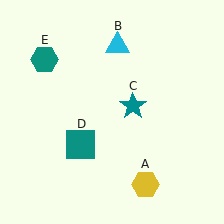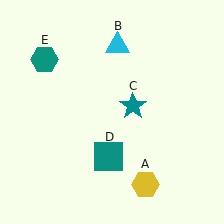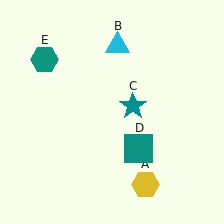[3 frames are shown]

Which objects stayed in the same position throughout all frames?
Yellow hexagon (object A) and cyan triangle (object B) and teal star (object C) and teal hexagon (object E) remained stationary.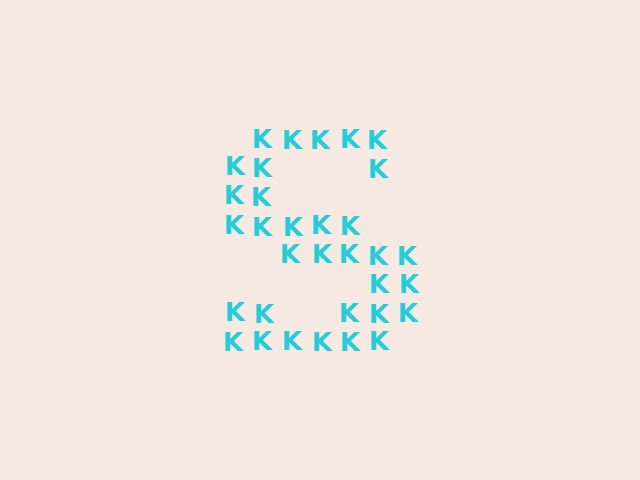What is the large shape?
The large shape is the letter S.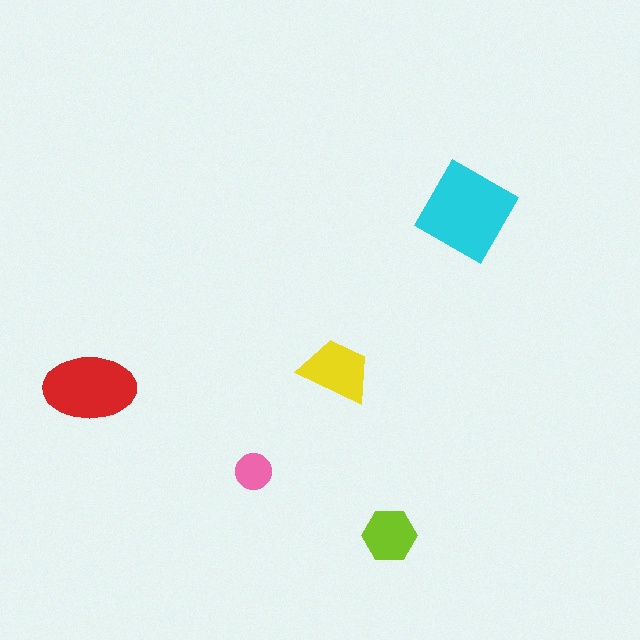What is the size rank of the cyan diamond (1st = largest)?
1st.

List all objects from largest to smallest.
The cyan diamond, the red ellipse, the yellow trapezoid, the lime hexagon, the pink circle.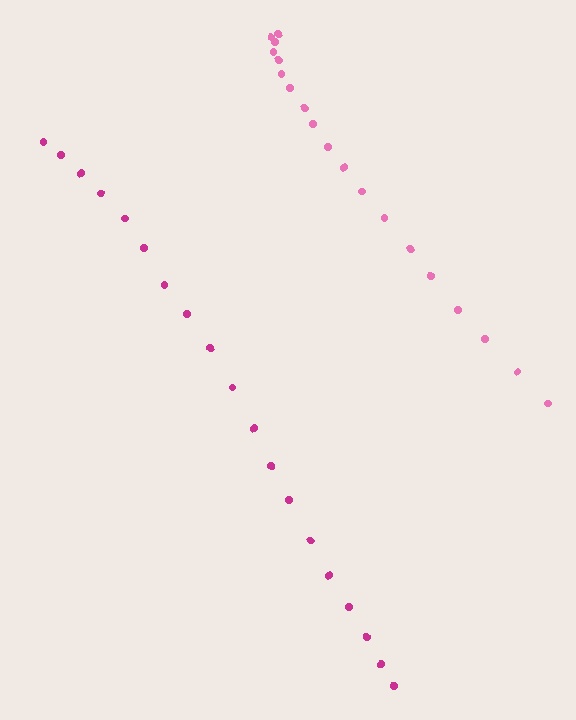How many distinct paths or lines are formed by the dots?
There are 2 distinct paths.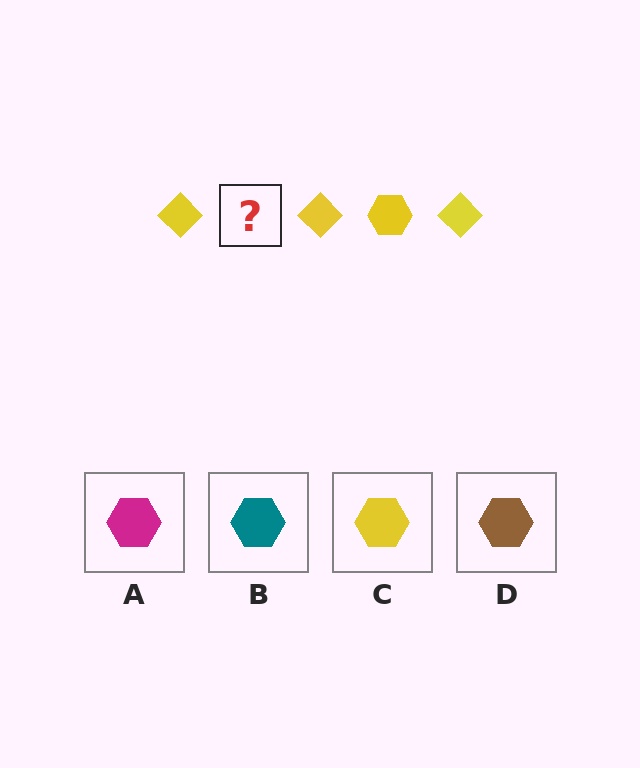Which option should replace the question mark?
Option C.